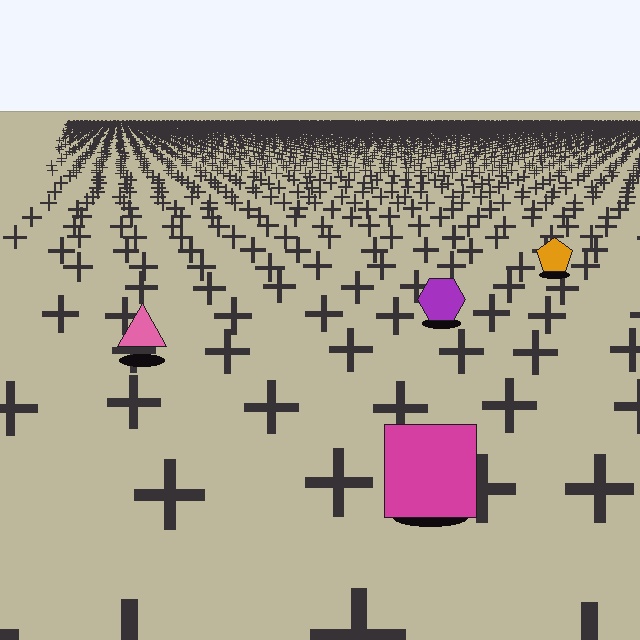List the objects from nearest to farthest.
From nearest to farthest: the magenta square, the pink triangle, the purple hexagon, the orange pentagon.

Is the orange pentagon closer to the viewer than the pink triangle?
No. The pink triangle is closer — you can tell from the texture gradient: the ground texture is coarser near it.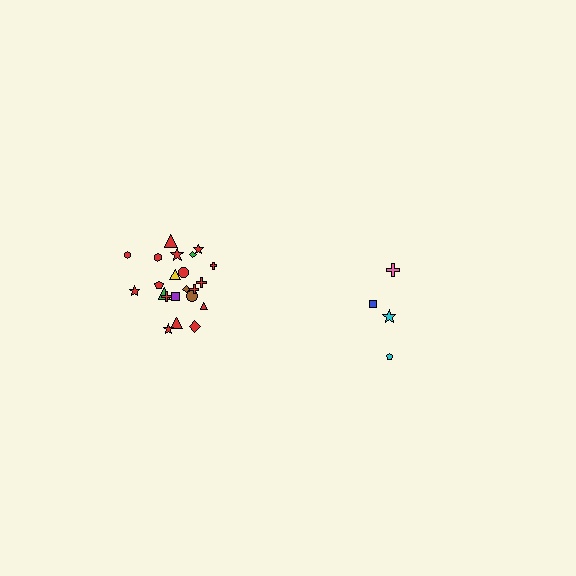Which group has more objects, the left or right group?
The left group.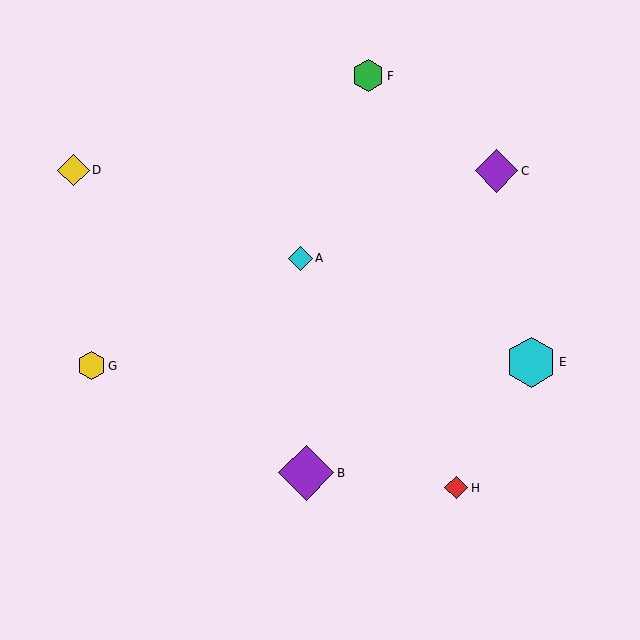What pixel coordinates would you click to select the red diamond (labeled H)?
Click at (456, 488) to select the red diamond H.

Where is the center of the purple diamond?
The center of the purple diamond is at (497, 171).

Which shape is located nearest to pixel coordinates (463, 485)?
The red diamond (labeled H) at (456, 488) is nearest to that location.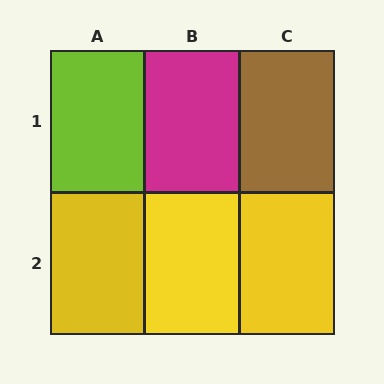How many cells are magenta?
1 cell is magenta.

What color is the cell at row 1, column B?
Magenta.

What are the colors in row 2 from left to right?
Yellow, yellow, yellow.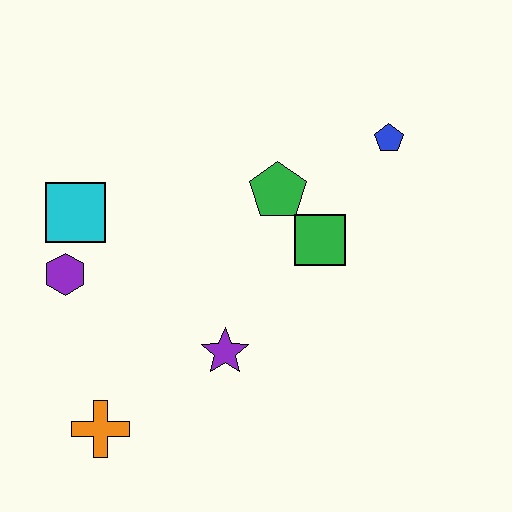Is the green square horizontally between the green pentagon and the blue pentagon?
Yes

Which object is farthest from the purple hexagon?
The blue pentagon is farthest from the purple hexagon.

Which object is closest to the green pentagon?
The green square is closest to the green pentagon.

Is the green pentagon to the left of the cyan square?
No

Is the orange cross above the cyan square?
No